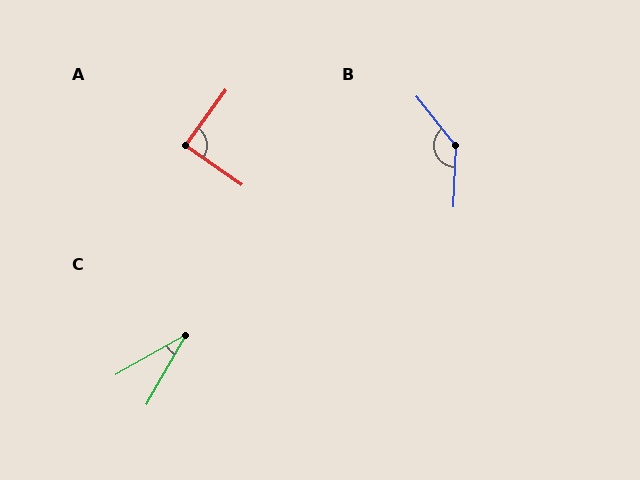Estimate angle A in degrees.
Approximately 89 degrees.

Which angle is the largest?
B, at approximately 139 degrees.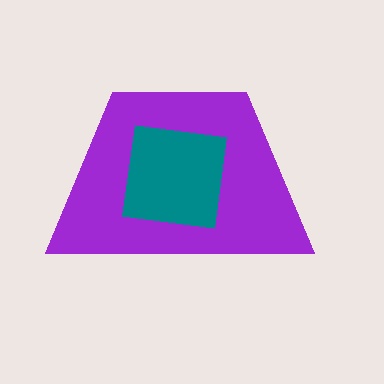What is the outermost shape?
The purple trapezoid.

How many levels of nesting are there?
2.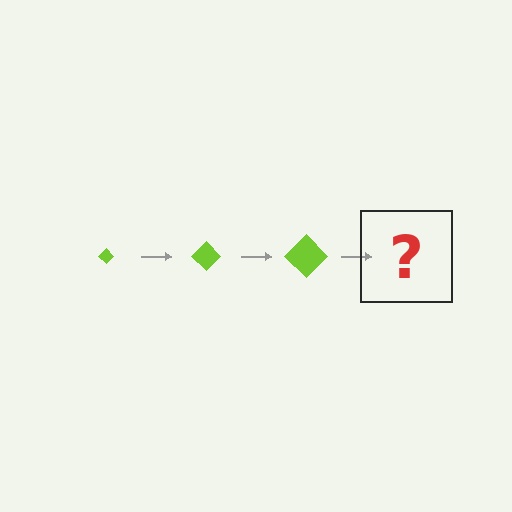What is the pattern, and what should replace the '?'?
The pattern is that the diamond gets progressively larger each step. The '?' should be a lime diamond, larger than the previous one.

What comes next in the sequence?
The next element should be a lime diamond, larger than the previous one.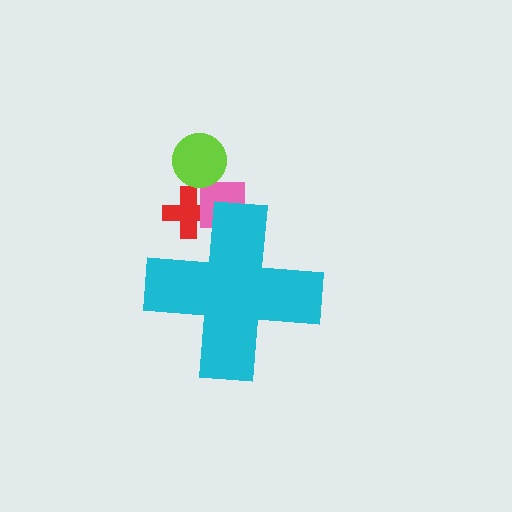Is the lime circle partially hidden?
No, the lime circle is fully visible.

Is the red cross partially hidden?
Yes, the red cross is partially hidden behind the cyan cross.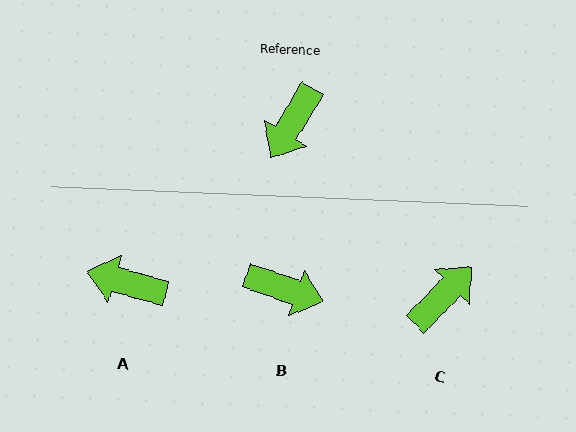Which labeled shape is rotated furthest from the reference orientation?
C, about 167 degrees away.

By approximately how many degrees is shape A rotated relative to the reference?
Approximately 74 degrees clockwise.